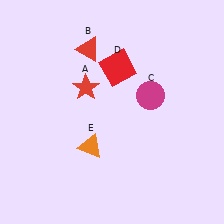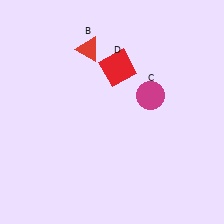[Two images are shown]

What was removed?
The red star (A), the orange triangle (E) were removed in Image 2.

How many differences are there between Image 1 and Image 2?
There are 2 differences between the two images.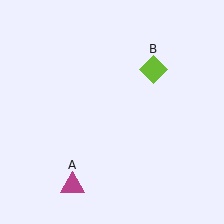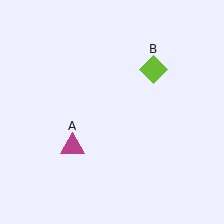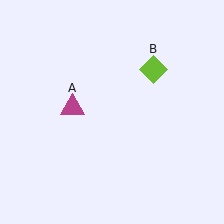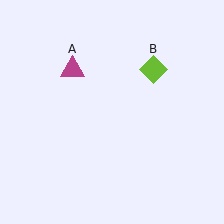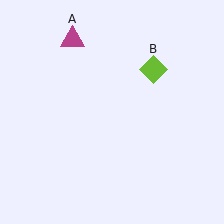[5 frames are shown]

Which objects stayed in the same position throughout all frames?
Lime diamond (object B) remained stationary.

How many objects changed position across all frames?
1 object changed position: magenta triangle (object A).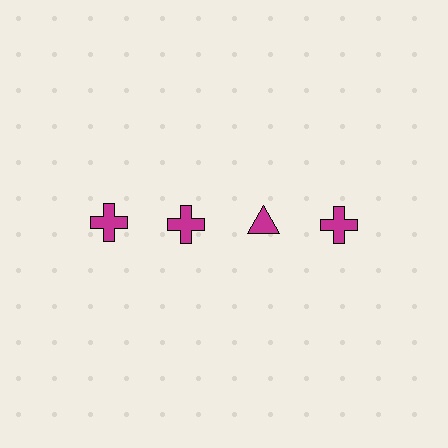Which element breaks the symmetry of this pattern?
The magenta triangle in the top row, center column breaks the symmetry. All other shapes are magenta crosses.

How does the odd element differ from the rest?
It has a different shape: triangle instead of cross.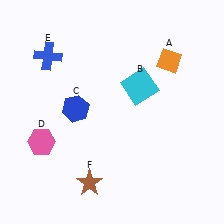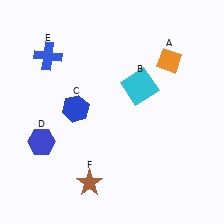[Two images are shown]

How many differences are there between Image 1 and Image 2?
There is 1 difference between the two images.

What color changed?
The hexagon (D) changed from pink in Image 1 to blue in Image 2.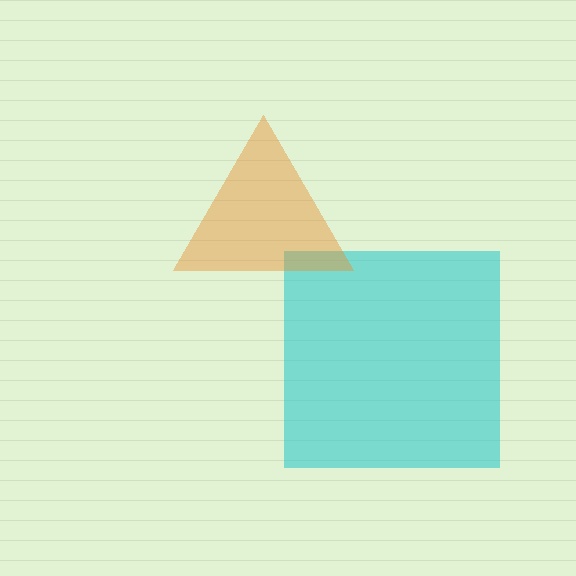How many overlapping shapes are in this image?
There are 2 overlapping shapes in the image.